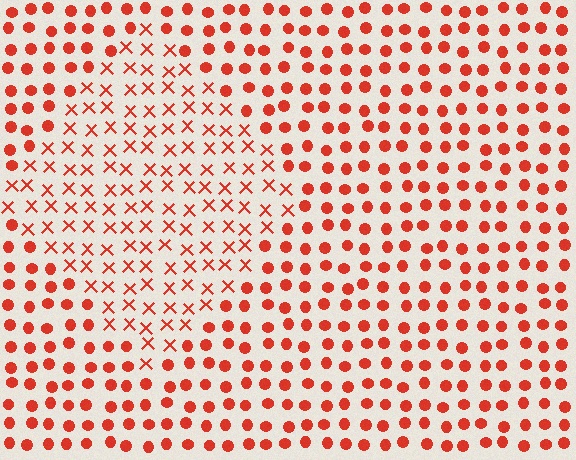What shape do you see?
I see a diamond.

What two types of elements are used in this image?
The image uses X marks inside the diamond region and circles outside it.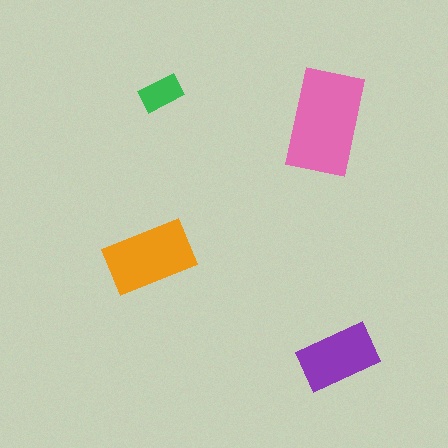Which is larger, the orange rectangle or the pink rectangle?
The pink one.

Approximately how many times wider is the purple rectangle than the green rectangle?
About 2 times wider.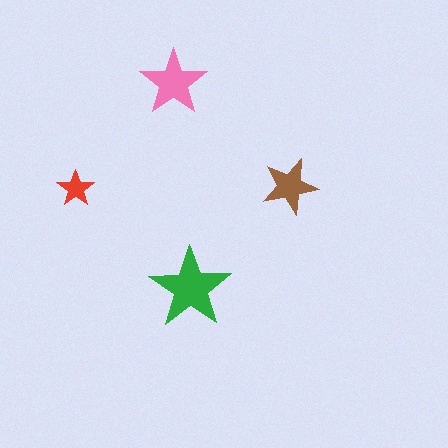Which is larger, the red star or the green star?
The green one.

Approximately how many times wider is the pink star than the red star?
About 2 times wider.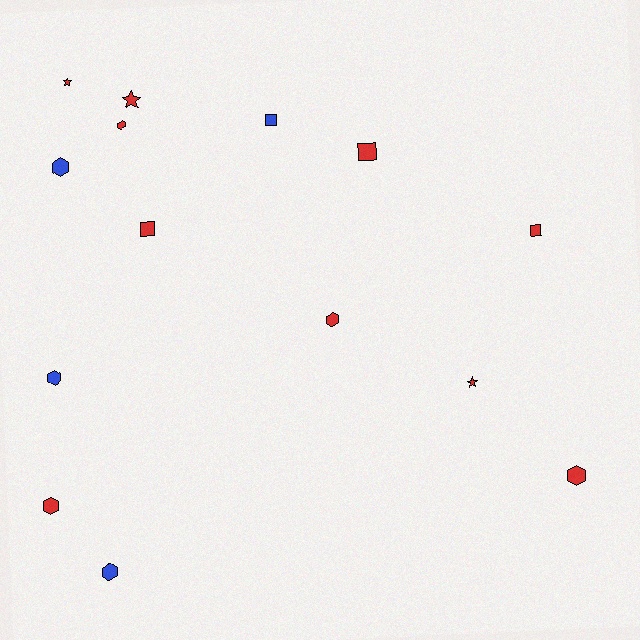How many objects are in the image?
There are 14 objects.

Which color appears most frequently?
Red, with 10 objects.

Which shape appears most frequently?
Hexagon, with 7 objects.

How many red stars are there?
There are 3 red stars.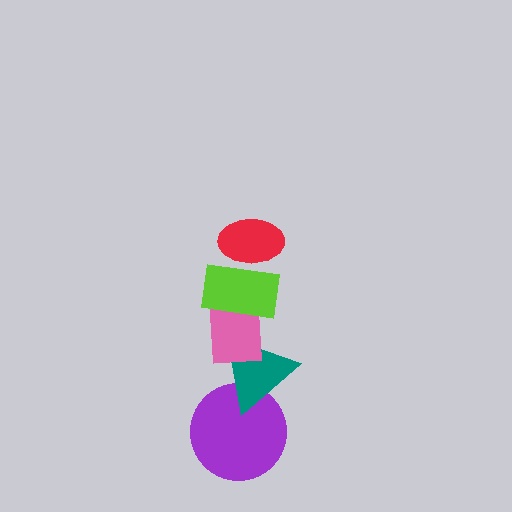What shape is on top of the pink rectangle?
The lime rectangle is on top of the pink rectangle.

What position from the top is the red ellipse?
The red ellipse is 1st from the top.